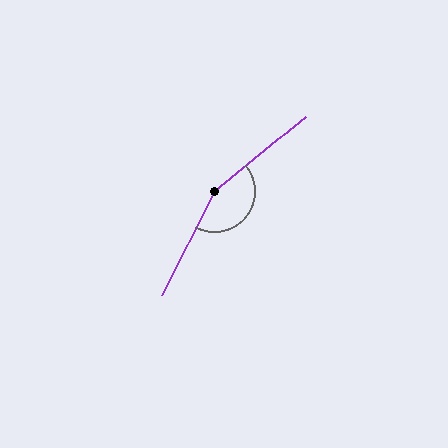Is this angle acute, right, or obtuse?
It is obtuse.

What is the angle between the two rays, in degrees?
Approximately 157 degrees.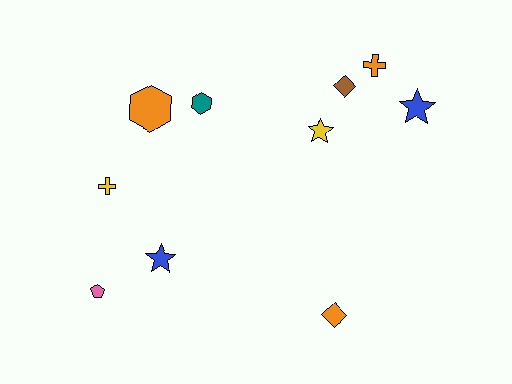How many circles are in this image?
There are no circles.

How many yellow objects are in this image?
There are 2 yellow objects.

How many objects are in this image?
There are 10 objects.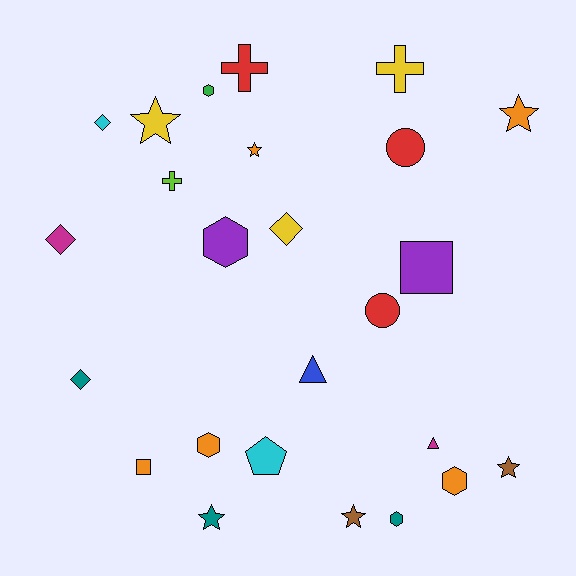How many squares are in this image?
There are 2 squares.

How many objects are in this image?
There are 25 objects.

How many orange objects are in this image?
There are 5 orange objects.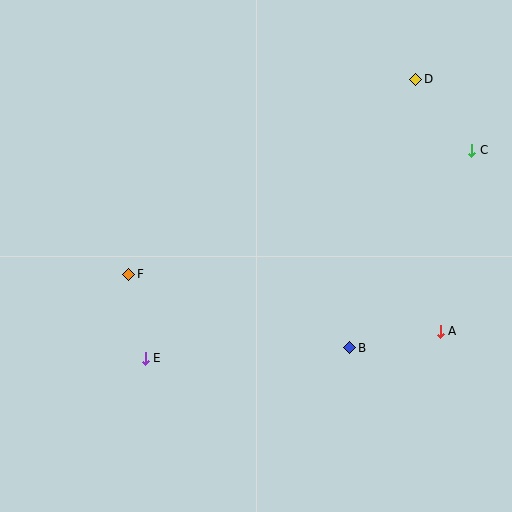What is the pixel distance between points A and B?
The distance between A and B is 92 pixels.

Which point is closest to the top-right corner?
Point D is closest to the top-right corner.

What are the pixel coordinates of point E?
Point E is at (145, 358).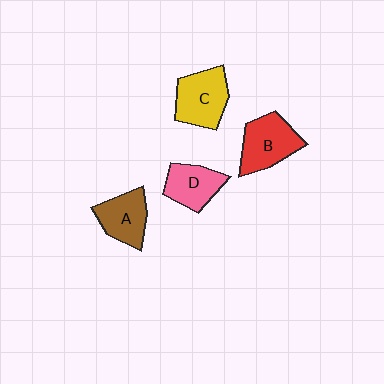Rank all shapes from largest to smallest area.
From largest to smallest: B (red), C (yellow), A (brown), D (pink).